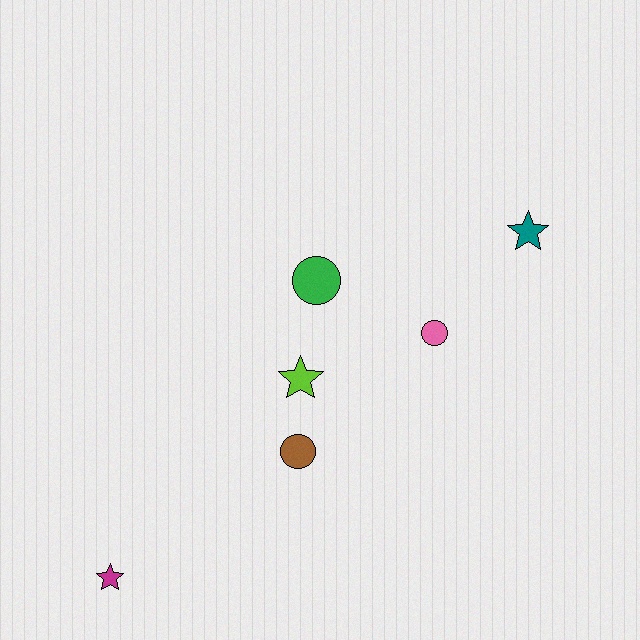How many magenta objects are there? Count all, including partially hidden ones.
There is 1 magenta object.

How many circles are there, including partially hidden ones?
There are 3 circles.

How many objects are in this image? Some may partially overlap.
There are 6 objects.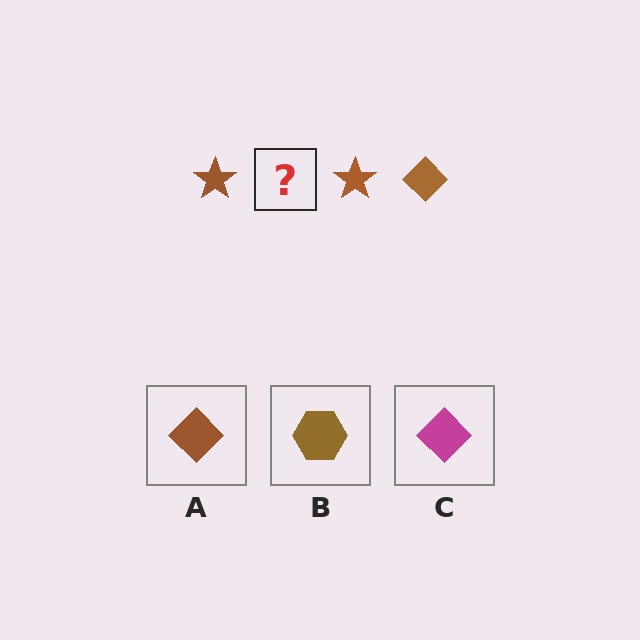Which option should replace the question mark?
Option A.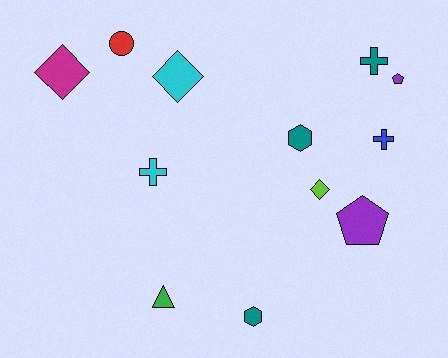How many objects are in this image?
There are 12 objects.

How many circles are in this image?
There is 1 circle.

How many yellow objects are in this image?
There are no yellow objects.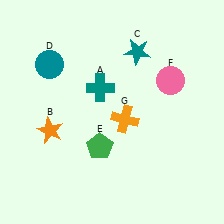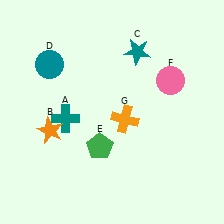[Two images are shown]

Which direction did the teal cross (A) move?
The teal cross (A) moved left.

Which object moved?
The teal cross (A) moved left.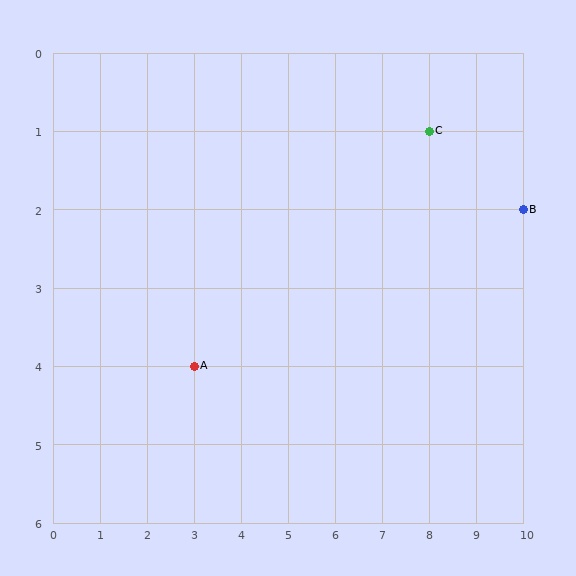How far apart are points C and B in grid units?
Points C and B are 2 columns and 1 row apart (about 2.2 grid units diagonally).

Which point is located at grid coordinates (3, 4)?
Point A is at (3, 4).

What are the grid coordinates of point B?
Point B is at grid coordinates (10, 2).